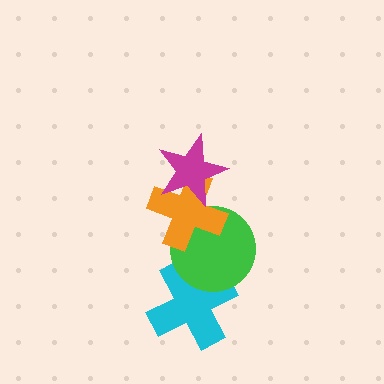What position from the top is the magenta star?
The magenta star is 1st from the top.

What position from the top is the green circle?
The green circle is 3rd from the top.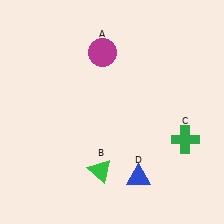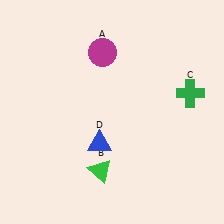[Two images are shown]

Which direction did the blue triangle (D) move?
The blue triangle (D) moved left.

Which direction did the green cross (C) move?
The green cross (C) moved up.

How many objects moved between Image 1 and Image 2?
2 objects moved between the two images.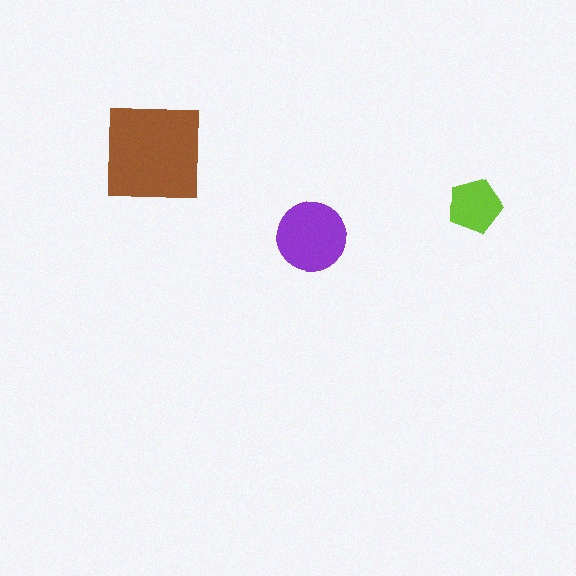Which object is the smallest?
The lime pentagon.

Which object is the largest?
The brown square.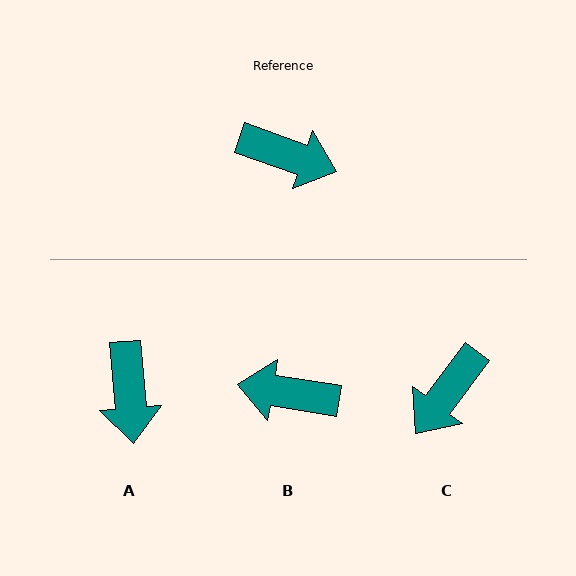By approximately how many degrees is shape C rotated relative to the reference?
Approximately 107 degrees clockwise.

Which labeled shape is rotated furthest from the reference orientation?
B, about 170 degrees away.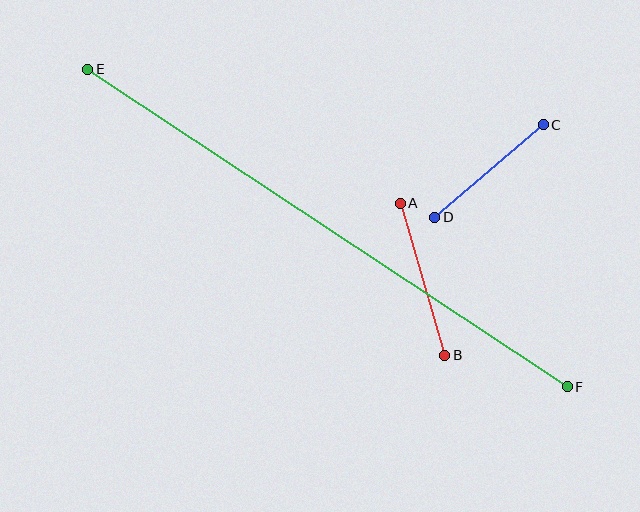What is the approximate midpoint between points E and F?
The midpoint is at approximately (327, 228) pixels.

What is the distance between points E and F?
The distance is approximately 575 pixels.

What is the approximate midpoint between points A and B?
The midpoint is at approximately (422, 279) pixels.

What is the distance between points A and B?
The distance is approximately 159 pixels.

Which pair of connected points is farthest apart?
Points E and F are farthest apart.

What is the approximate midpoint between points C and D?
The midpoint is at approximately (489, 171) pixels.